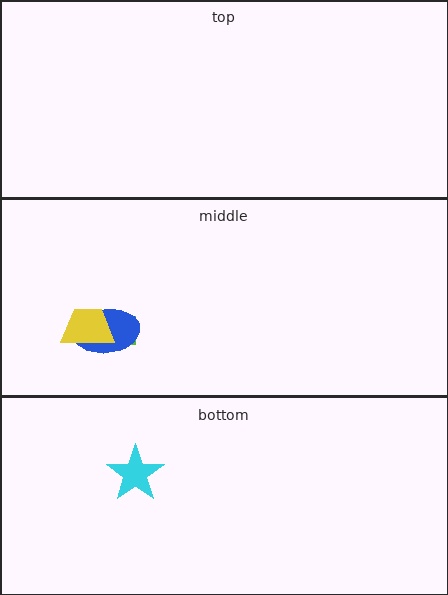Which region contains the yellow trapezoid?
The middle region.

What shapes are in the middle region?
The lime rectangle, the blue ellipse, the yellow trapezoid.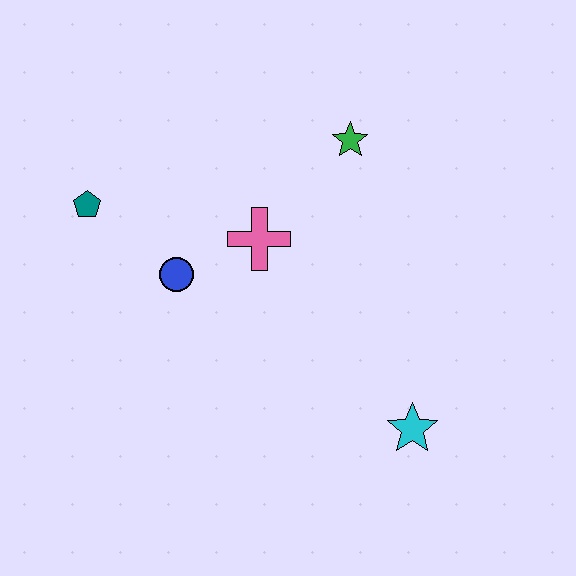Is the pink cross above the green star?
No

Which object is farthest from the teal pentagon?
The cyan star is farthest from the teal pentagon.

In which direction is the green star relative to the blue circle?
The green star is to the right of the blue circle.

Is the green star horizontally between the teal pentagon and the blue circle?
No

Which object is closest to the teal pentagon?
The blue circle is closest to the teal pentagon.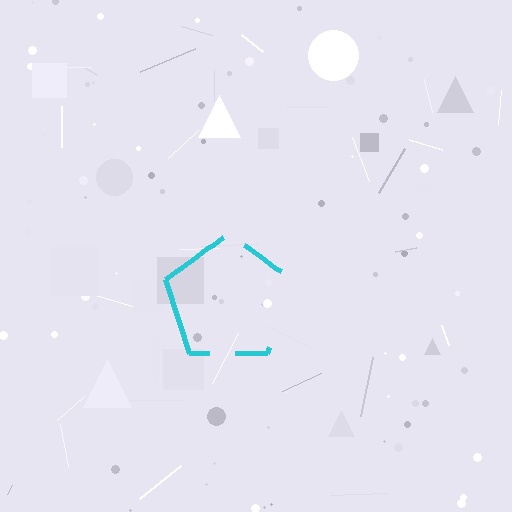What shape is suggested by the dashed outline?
The dashed outline suggests a pentagon.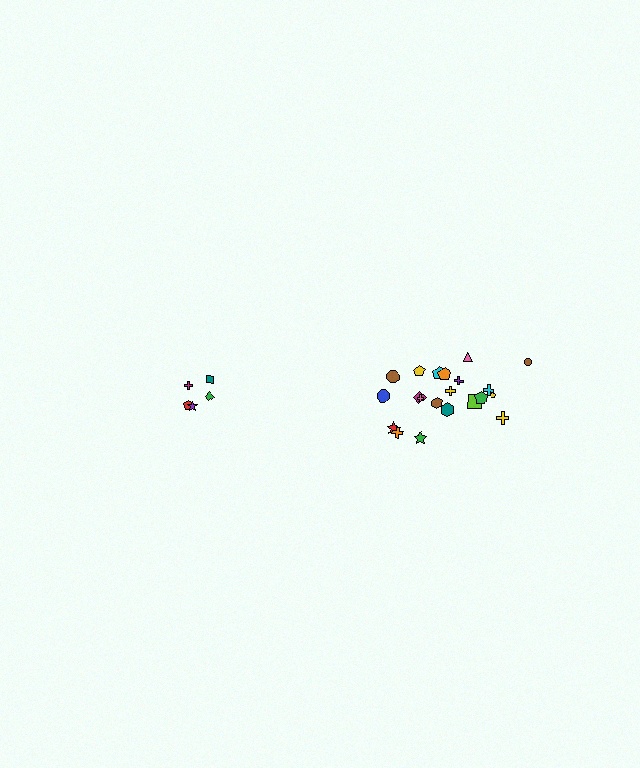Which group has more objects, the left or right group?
The right group.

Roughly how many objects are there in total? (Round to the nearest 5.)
Roughly 25 objects in total.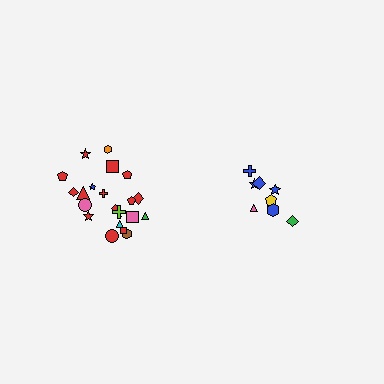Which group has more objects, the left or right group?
The left group.